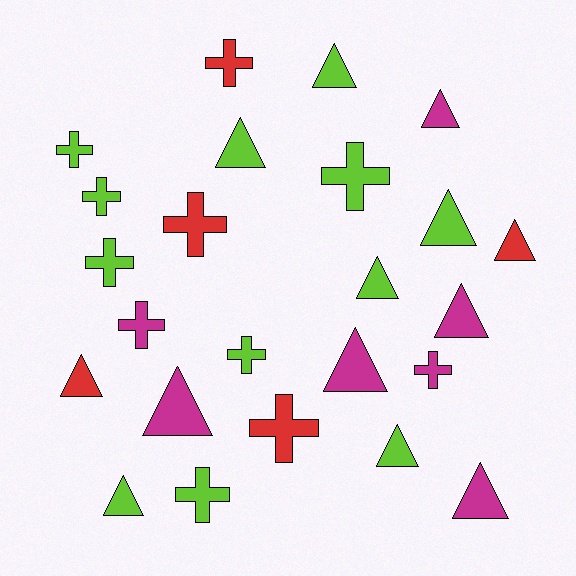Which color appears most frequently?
Lime, with 12 objects.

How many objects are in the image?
There are 24 objects.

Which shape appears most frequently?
Triangle, with 13 objects.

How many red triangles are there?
There are 2 red triangles.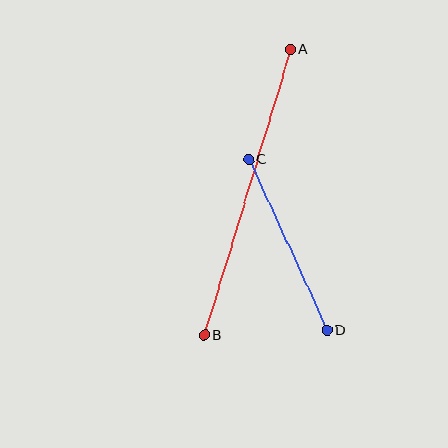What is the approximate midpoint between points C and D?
The midpoint is at approximately (288, 245) pixels.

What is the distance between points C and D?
The distance is approximately 188 pixels.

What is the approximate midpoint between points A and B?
The midpoint is at approximately (247, 193) pixels.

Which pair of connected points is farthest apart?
Points A and B are farthest apart.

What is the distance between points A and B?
The distance is approximately 298 pixels.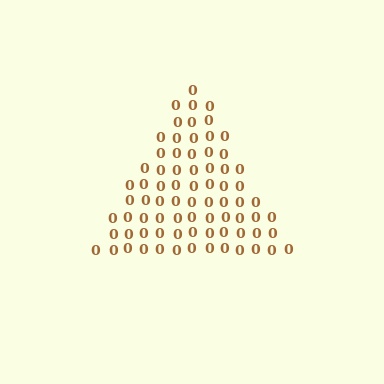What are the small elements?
The small elements are digit 0's.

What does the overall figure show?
The overall figure shows a triangle.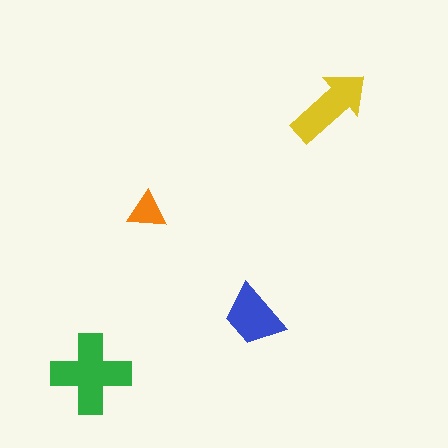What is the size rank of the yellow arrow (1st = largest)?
2nd.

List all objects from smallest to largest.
The orange triangle, the blue trapezoid, the yellow arrow, the green cross.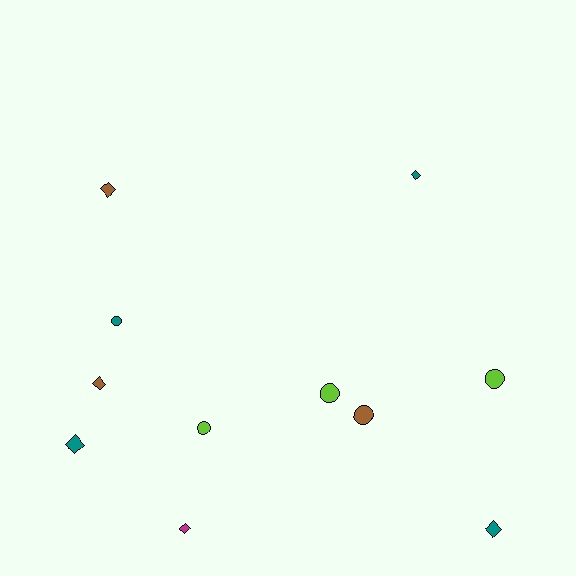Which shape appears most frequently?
Diamond, with 6 objects.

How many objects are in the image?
There are 11 objects.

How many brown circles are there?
There is 1 brown circle.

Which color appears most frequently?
Teal, with 4 objects.